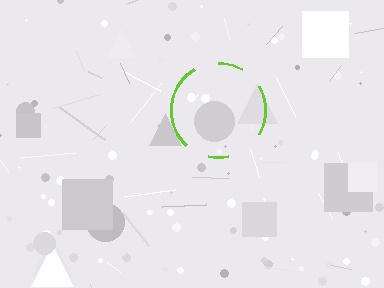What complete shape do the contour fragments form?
The contour fragments form a circle.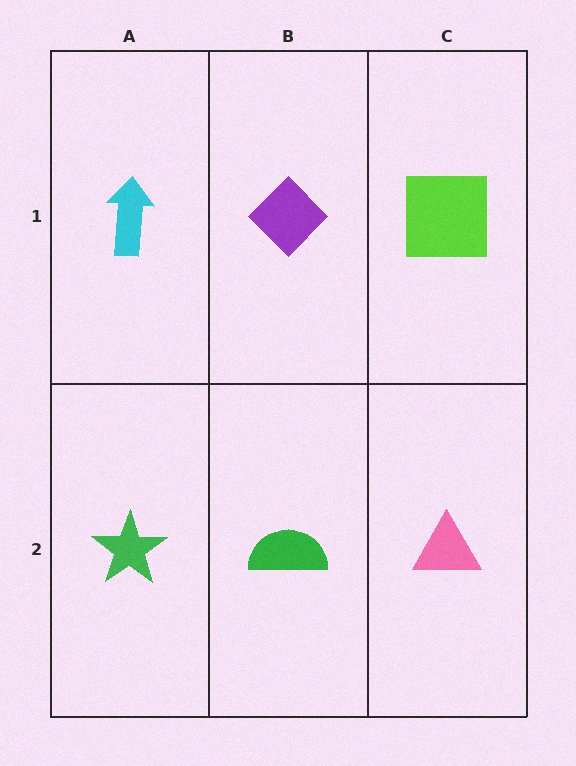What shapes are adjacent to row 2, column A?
A cyan arrow (row 1, column A), a green semicircle (row 2, column B).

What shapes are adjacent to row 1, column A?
A green star (row 2, column A), a purple diamond (row 1, column B).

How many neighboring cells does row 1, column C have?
2.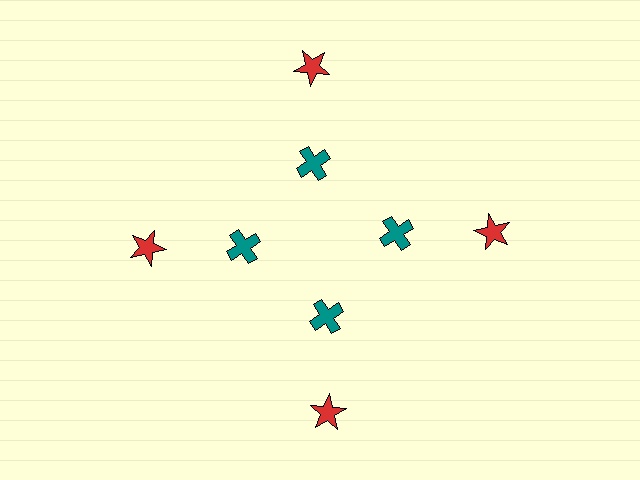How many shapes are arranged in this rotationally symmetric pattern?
There are 8 shapes, arranged in 4 groups of 2.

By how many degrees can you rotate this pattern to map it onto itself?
The pattern maps onto itself every 90 degrees of rotation.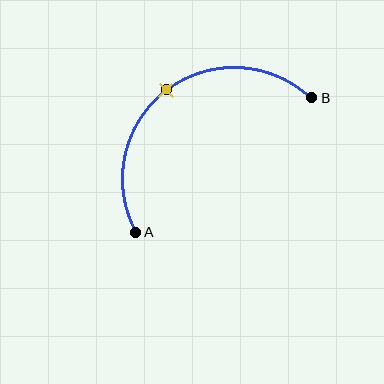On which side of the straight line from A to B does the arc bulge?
The arc bulges above and to the left of the straight line connecting A and B.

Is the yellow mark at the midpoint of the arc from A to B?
Yes. The yellow mark lies on the arc at equal arc-length from both A and B — it is the arc midpoint.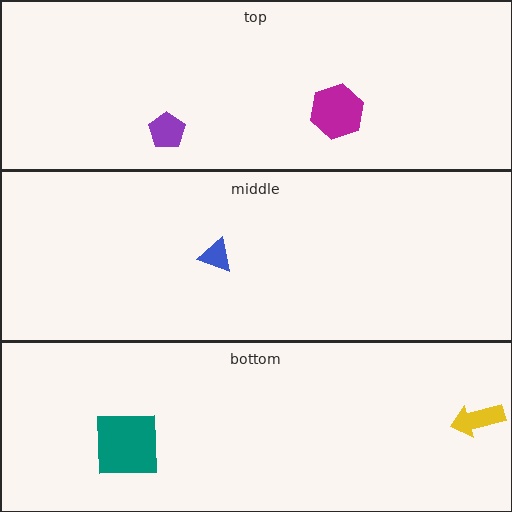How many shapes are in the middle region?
1.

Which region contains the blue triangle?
The middle region.